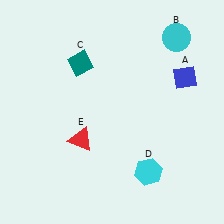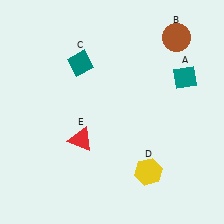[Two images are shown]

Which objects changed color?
A changed from blue to teal. B changed from cyan to brown. D changed from cyan to yellow.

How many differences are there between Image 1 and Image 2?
There are 3 differences between the two images.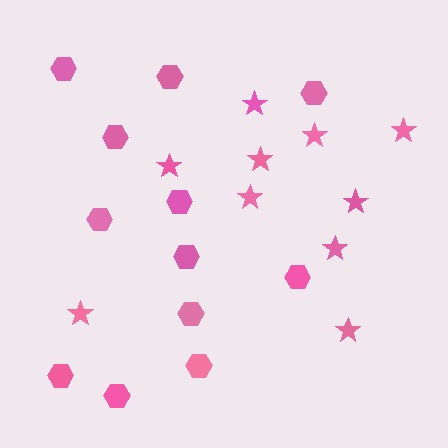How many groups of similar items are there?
There are 2 groups: one group of stars (10) and one group of hexagons (12).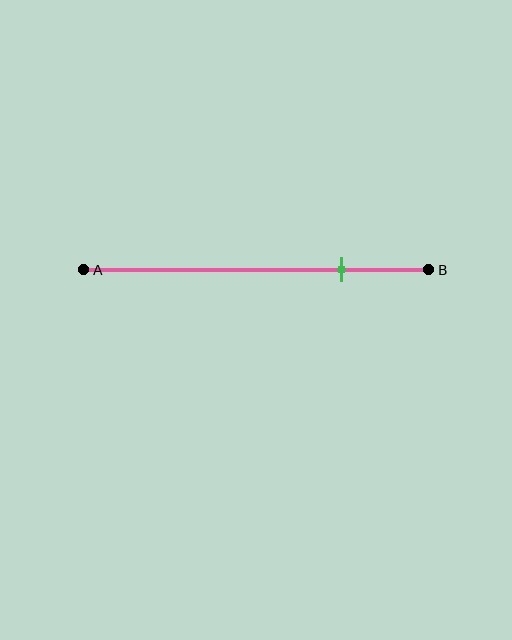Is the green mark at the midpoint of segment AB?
No, the mark is at about 75% from A, not at the 50% midpoint.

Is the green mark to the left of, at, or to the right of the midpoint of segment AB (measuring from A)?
The green mark is to the right of the midpoint of segment AB.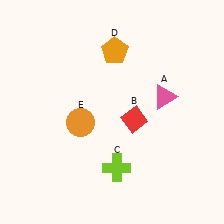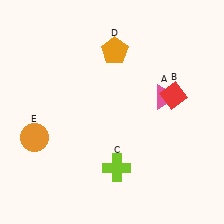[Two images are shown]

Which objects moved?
The objects that moved are: the red diamond (B), the orange circle (E).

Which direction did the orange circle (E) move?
The orange circle (E) moved left.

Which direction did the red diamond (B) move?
The red diamond (B) moved right.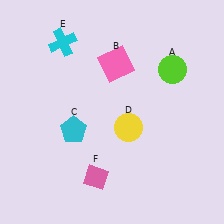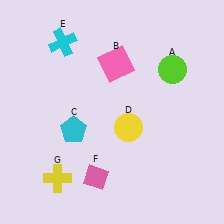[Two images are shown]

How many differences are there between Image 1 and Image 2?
There is 1 difference between the two images.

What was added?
A yellow cross (G) was added in Image 2.